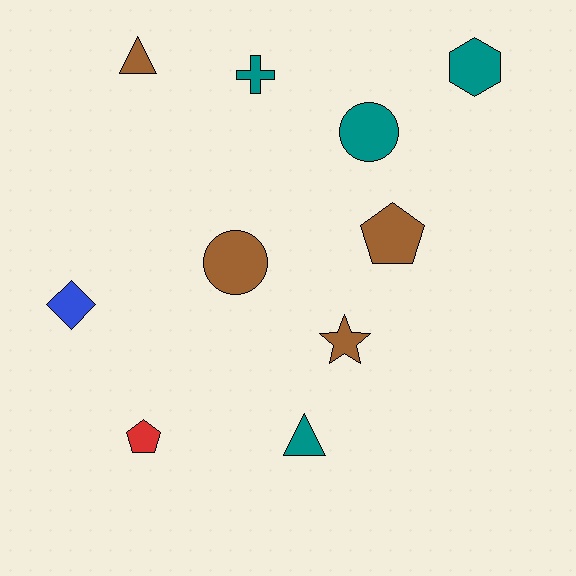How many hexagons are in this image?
There is 1 hexagon.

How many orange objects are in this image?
There are no orange objects.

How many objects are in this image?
There are 10 objects.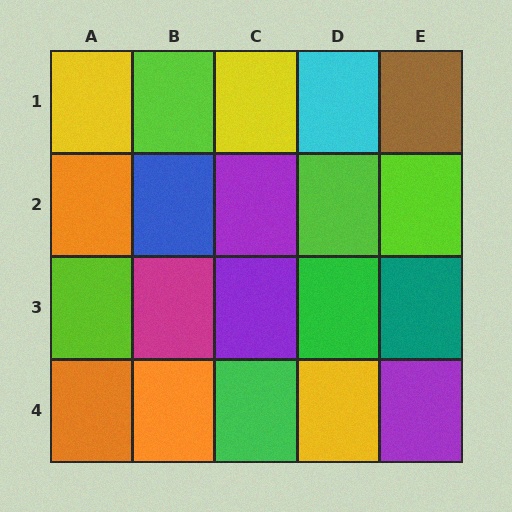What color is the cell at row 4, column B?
Orange.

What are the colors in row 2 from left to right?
Orange, blue, purple, lime, lime.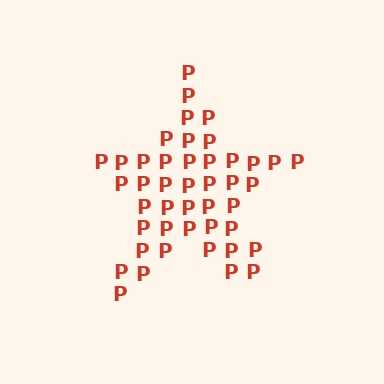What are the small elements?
The small elements are letter P's.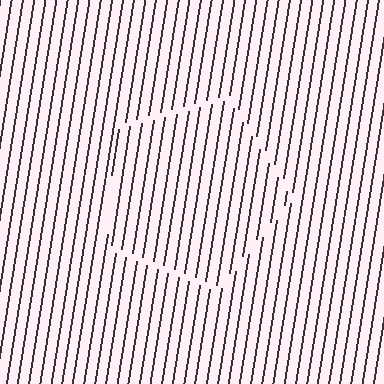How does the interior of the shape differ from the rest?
The interior of the shape contains the same grating, shifted by half a period — the contour is defined by the phase discontinuity where line-ends from the inner and outer gratings abut.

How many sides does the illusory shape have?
5 sides — the line-ends trace a pentagon.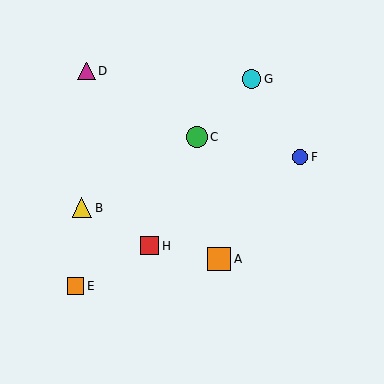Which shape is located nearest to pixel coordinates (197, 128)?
The green circle (labeled C) at (197, 137) is nearest to that location.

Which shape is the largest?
The orange square (labeled A) is the largest.